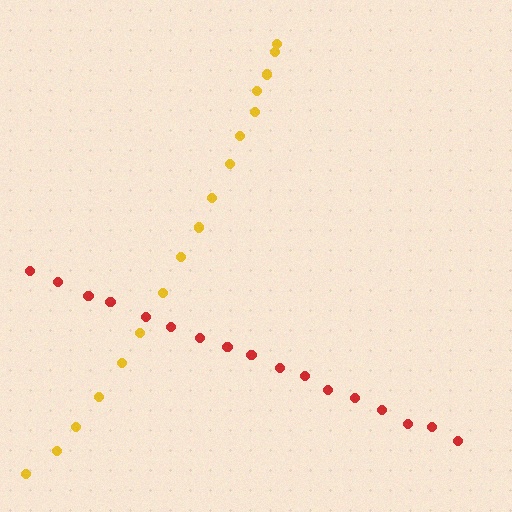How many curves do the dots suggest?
There are 2 distinct paths.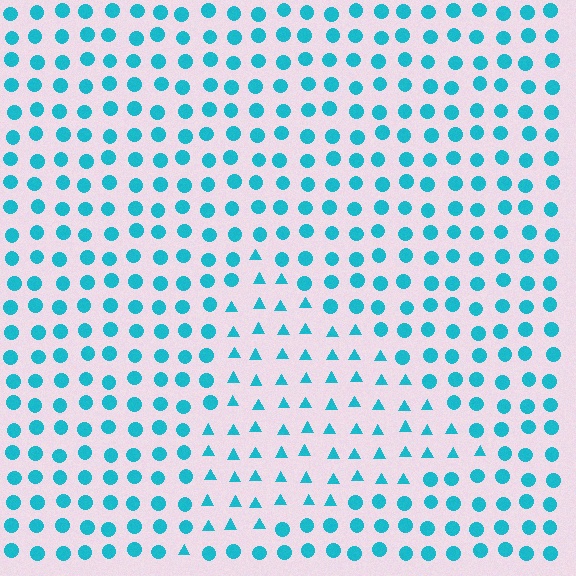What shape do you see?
I see a triangle.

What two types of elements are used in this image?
The image uses triangles inside the triangle region and circles outside it.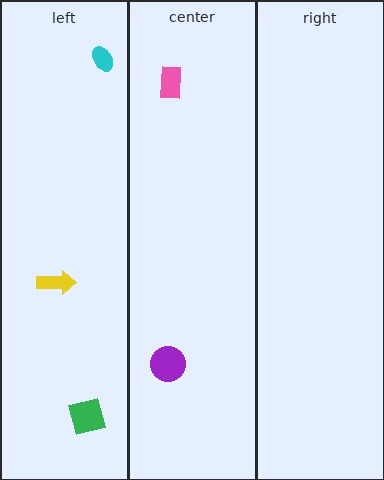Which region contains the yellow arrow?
The left region.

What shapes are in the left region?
The cyan ellipse, the yellow arrow, the green square.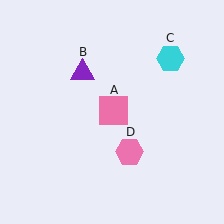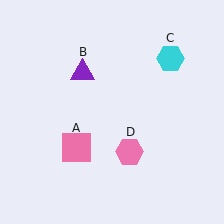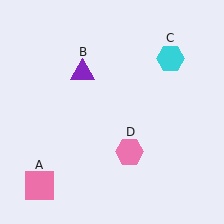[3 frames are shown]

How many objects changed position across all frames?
1 object changed position: pink square (object A).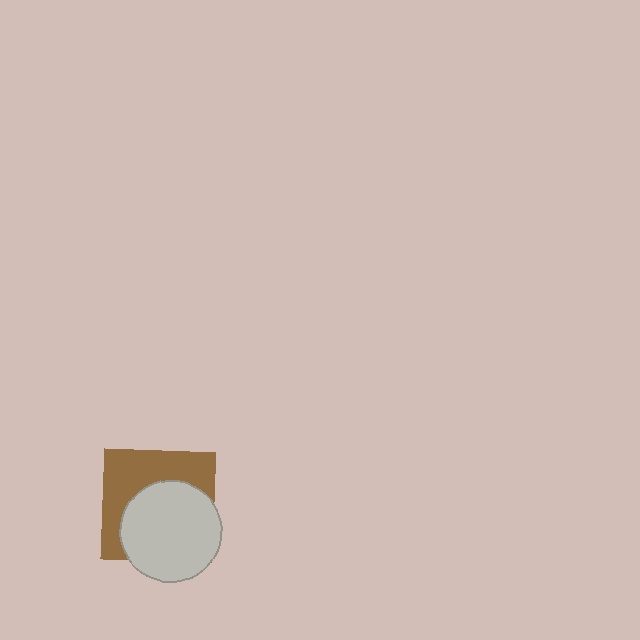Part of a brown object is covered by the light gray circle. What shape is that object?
It is a square.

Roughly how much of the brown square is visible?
About half of it is visible (roughly 46%).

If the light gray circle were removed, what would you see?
You would see the complete brown square.